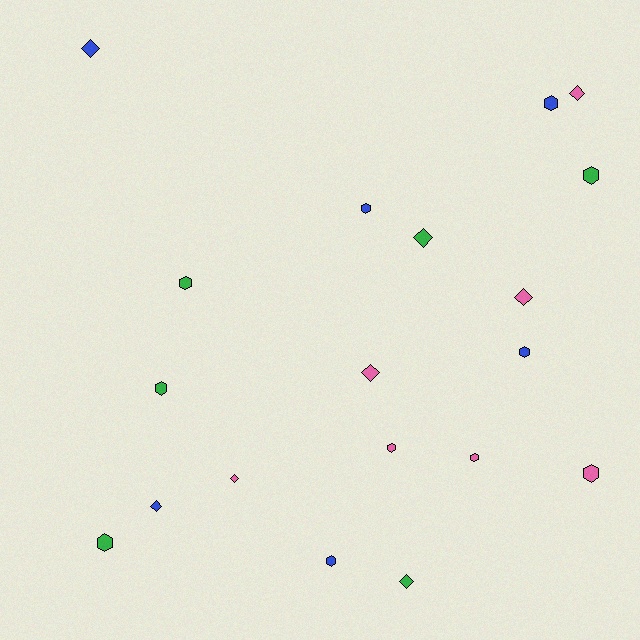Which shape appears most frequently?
Hexagon, with 11 objects.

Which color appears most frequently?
Pink, with 7 objects.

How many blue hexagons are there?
There are 4 blue hexagons.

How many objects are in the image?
There are 19 objects.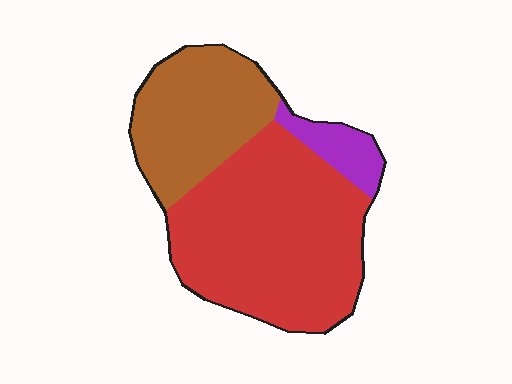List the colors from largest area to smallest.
From largest to smallest: red, brown, purple.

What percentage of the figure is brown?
Brown covers about 30% of the figure.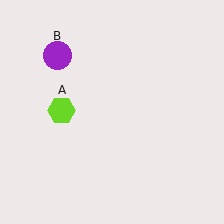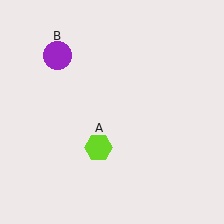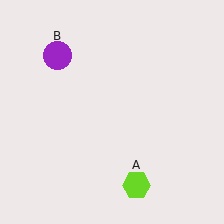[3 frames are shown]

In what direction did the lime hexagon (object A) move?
The lime hexagon (object A) moved down and to the right.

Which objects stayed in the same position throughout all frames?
Purple circle (object B) remained stationary.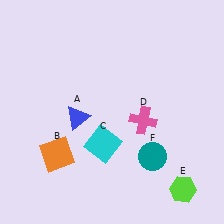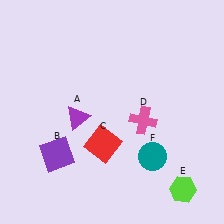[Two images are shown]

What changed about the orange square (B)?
In Image 1, B is orange. In Image 2, it changed to purple.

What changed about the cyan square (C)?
In Image 1, C is cyan. In Image 2, it changed to red.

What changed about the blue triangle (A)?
In Image 1, A is blue. In Image 2, it changed to purple.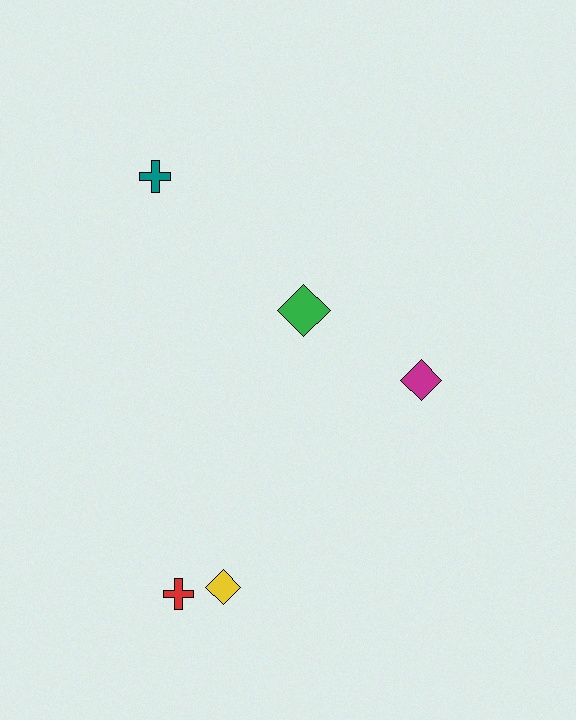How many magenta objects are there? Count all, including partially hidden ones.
There is 1 magenta object.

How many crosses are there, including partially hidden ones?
There are 2 crosses.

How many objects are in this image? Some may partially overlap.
There are 5 objects.